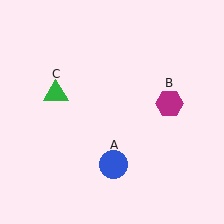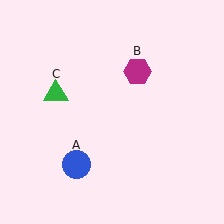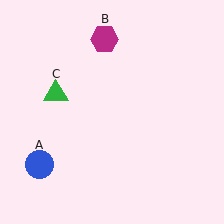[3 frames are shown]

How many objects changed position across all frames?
2 objects changed position: blue circle (object A), magenta hexagon (object B).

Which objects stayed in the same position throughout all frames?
Green triangle (object C) remained stationary.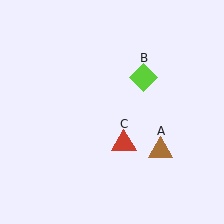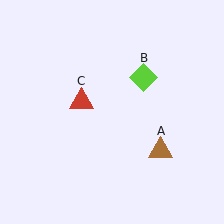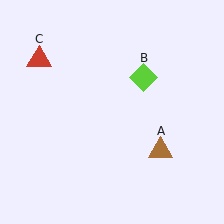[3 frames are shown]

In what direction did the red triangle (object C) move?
The red triangle (object C) moved up and to the left.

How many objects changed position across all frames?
1 object changed position: red triangle (object C).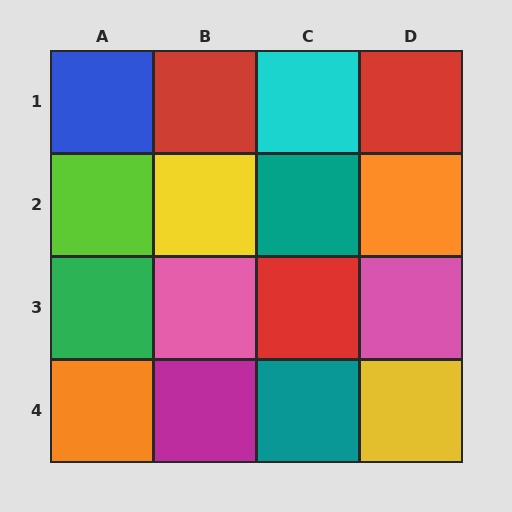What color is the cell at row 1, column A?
Blue.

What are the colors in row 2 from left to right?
Lime, yellow, teal, orange.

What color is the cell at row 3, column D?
Pink.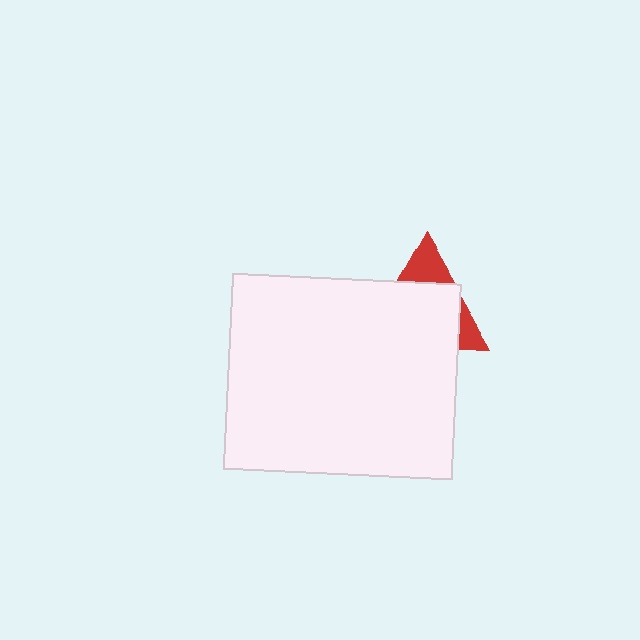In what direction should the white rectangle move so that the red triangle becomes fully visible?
The white rectangle should move down. That is the shortest direction to clear the overlap and leave the red triangle fully visible.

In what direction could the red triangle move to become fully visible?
The red triangle could move up. That would shift it out from behind the white rectangle entirely.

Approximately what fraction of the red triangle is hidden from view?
Roughly 69% of the red triangle is hidden behind the white rectangle.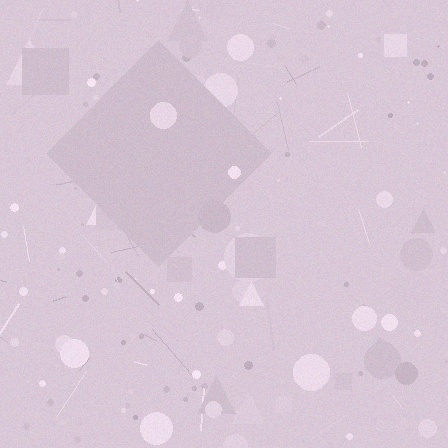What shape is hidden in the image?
A diamond is hidden in the image.